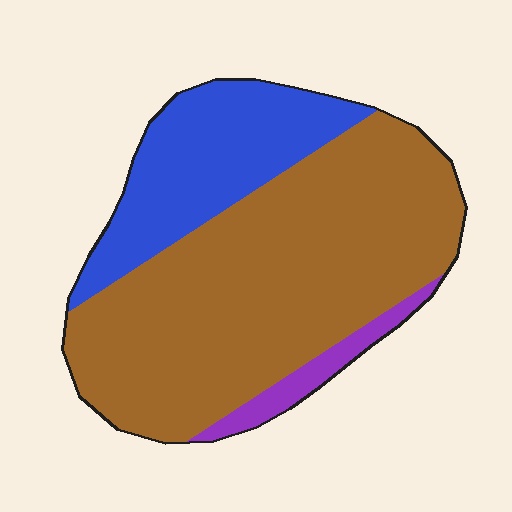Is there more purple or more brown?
Brown.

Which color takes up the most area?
Brown, at roughly 70%.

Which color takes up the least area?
Purple, at roughly 5%.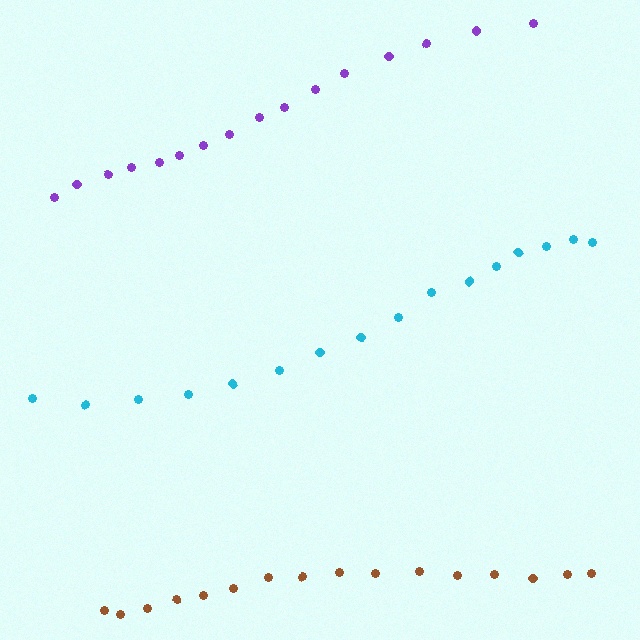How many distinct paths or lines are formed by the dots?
There are 3 distinct paths.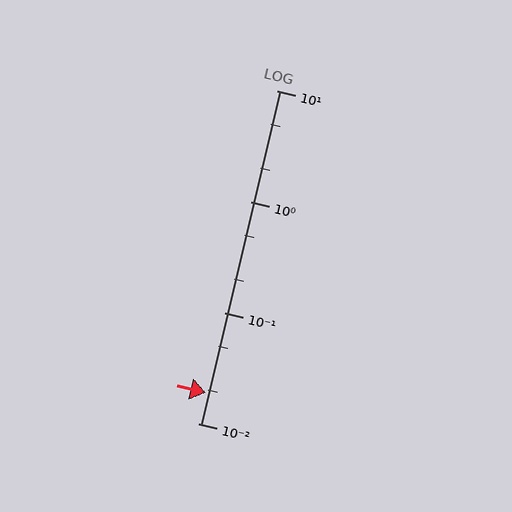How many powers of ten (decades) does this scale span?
The scale spans 3 decades, from 0.01 to 10.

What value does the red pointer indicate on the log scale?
The pointer indicates approximately 0.019.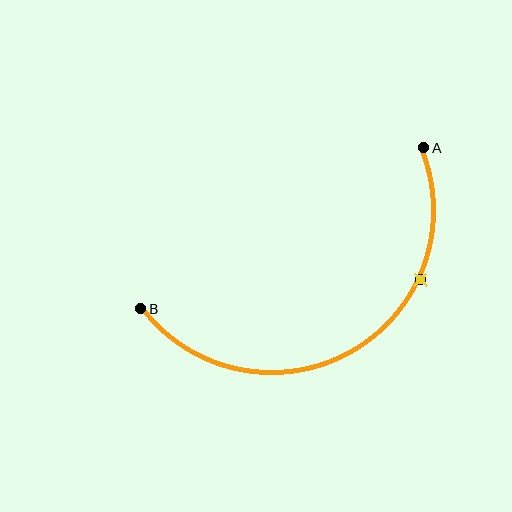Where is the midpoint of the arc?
The arc midpoint is the point on the curve farthest from the straight line joining A and B. It sits below that line.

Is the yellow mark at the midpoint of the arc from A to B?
No. The yellow mark lies on the arc but is closer to endpoint A. The arc midpoint would be at the point on the curve equidistant along the arc from both A and B.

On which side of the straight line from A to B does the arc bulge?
The arc bulges below the straight line connecting A and B.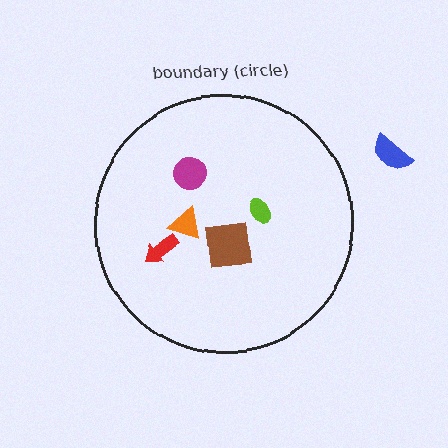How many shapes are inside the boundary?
5 inside, 1 outside.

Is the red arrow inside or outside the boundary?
Inside.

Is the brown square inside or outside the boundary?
Inside.